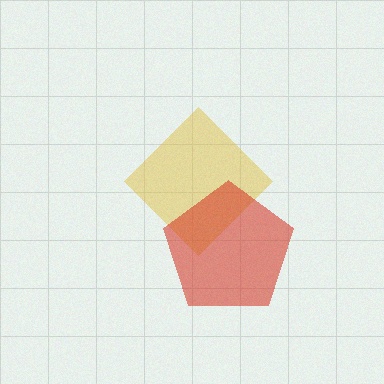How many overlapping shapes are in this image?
There are 2 overlapping shapes in the image.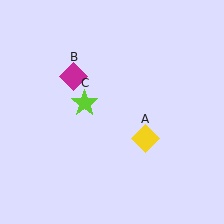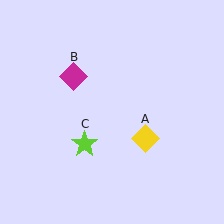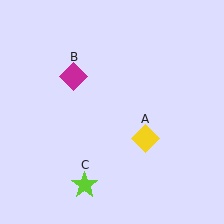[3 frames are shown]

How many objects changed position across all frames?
1 object changed position: lime star (object C).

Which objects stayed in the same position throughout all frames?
Yellow diamond (object A) and magenta diamond (object B) remained stationary.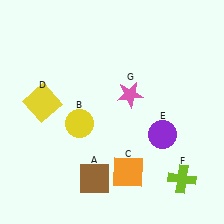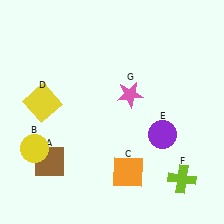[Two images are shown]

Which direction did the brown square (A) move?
The brown square (A) moved left.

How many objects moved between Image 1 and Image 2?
2 objects moved between the two images.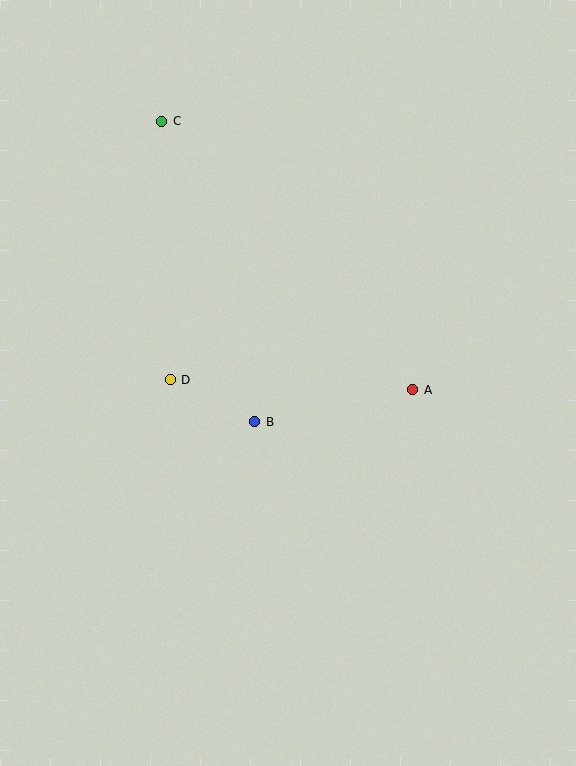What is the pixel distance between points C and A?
The distance between C and A is 367 pixels.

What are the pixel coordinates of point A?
Point A is at (413, 390).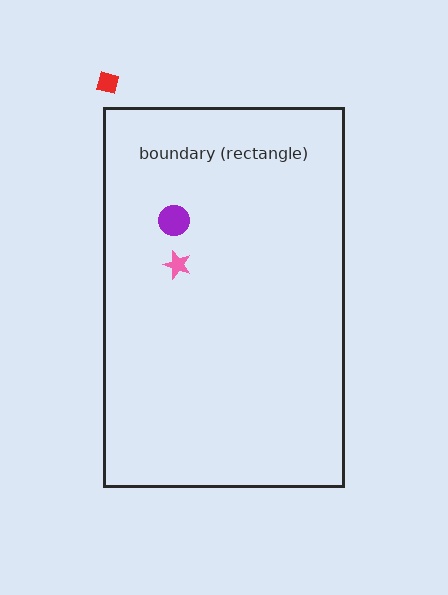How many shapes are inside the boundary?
2 inside, 1 outside.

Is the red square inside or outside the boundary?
Outside.